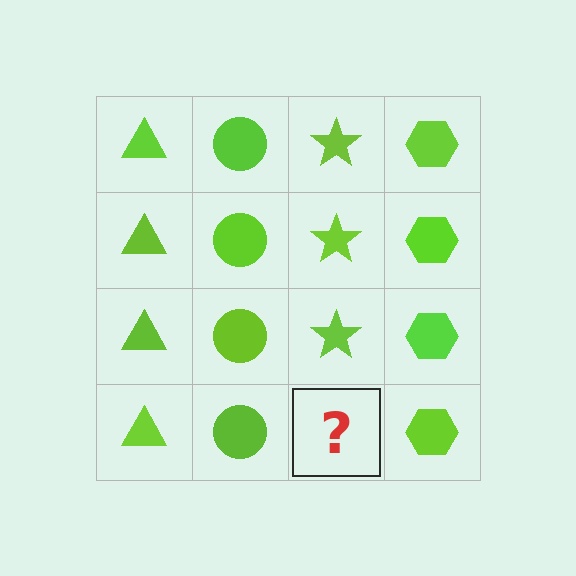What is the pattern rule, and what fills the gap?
The rule is that each column has a consistent shape. The gap should be filled with a lime star.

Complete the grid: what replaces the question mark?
The question mark should be replaced with a lime star.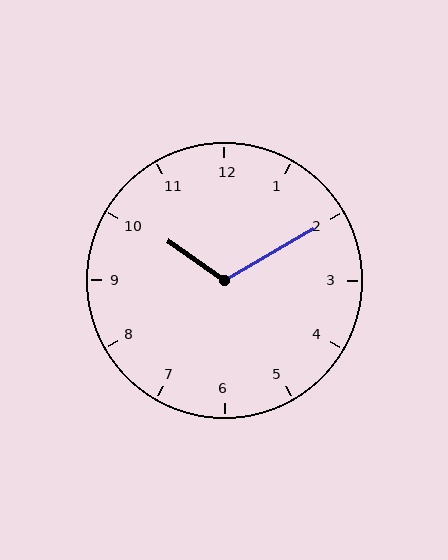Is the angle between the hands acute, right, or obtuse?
It is obtuse.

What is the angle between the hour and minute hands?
Approximately 115 degrees.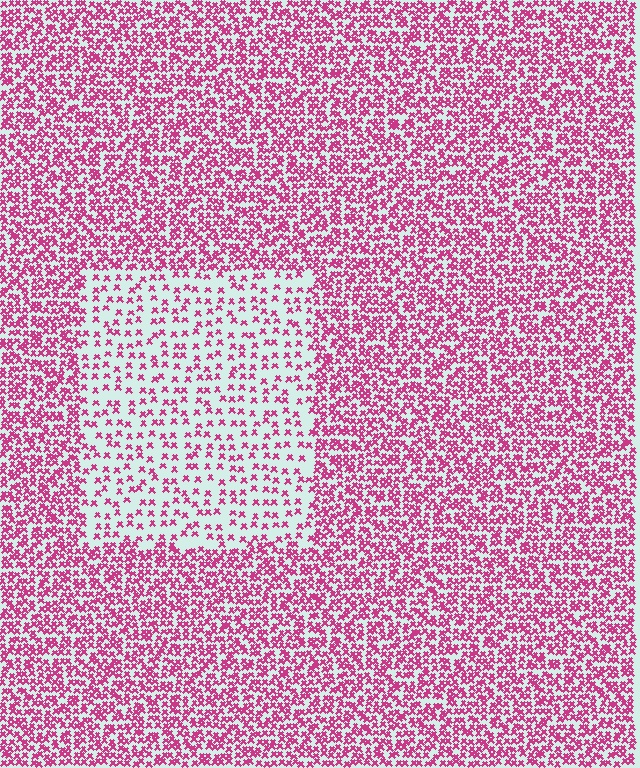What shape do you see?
I see a rectangle.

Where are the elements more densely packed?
The elements are more densely packed outside the rectangle boundary.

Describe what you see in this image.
The image contains small magenta elements arranged at two different densities. A rectangle-shaped region is visible where the elements are less densely packed than the surrounding area.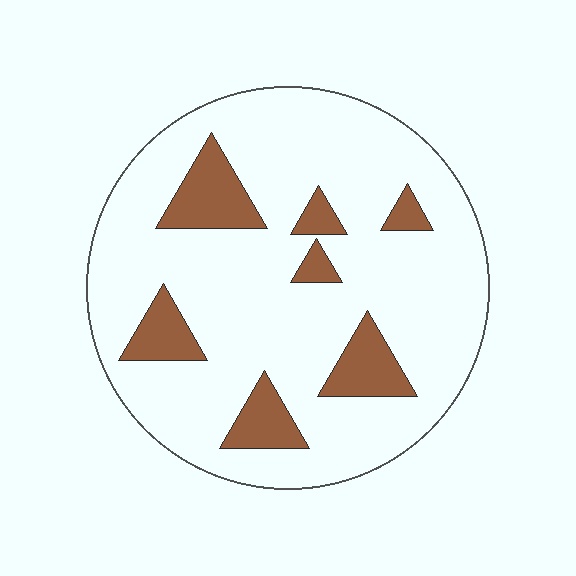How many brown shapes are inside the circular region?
7.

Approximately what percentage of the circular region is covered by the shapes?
Approximately 15%.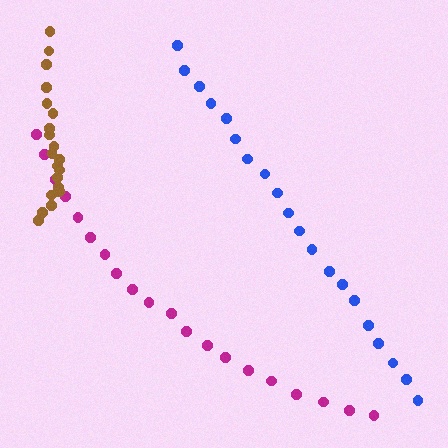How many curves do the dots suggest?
There are 3 distinct paths.